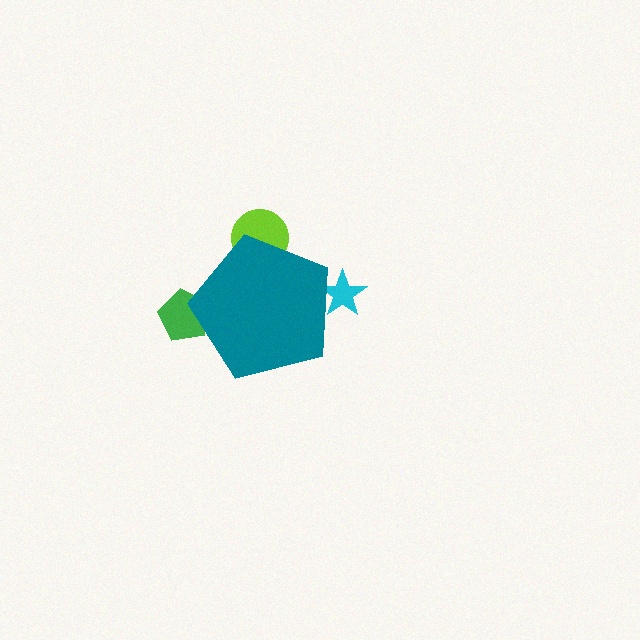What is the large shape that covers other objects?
A teal pentagon.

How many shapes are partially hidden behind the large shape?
3 shapes are partially hidden.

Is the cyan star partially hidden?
Yes, the cyan star is partially hidden behind the teal pentagon.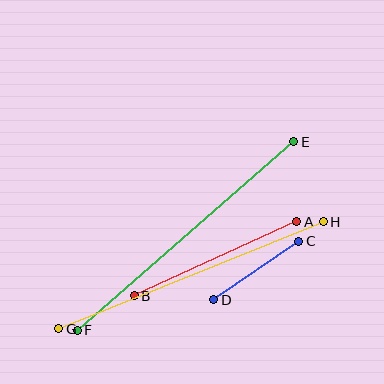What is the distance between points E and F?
The distance is approximately 287 pixels.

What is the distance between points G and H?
The distance is approximately 285 pixels.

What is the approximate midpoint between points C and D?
The midpoint is at approximately (256, 270) pixels.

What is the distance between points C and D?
The distance is approximately 103 pixels.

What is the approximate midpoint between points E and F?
The midpoint is at approximately (186, 236) pixels.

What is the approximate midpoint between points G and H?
The midpoint is at approximately (191, 275) pixels.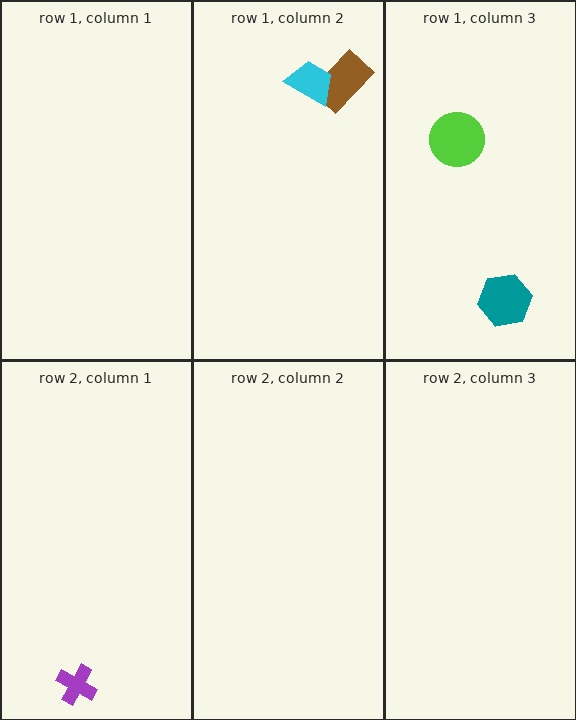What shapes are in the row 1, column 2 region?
The brown rectangle, the cyan trapezoid.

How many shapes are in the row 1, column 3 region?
2.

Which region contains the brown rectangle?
The row 1, column 2 region.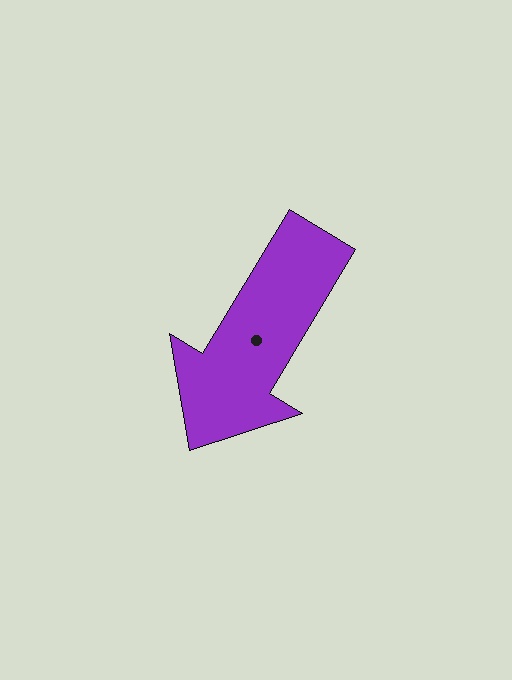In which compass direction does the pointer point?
Southwest.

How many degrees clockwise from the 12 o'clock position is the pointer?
Approximately 211 degrees.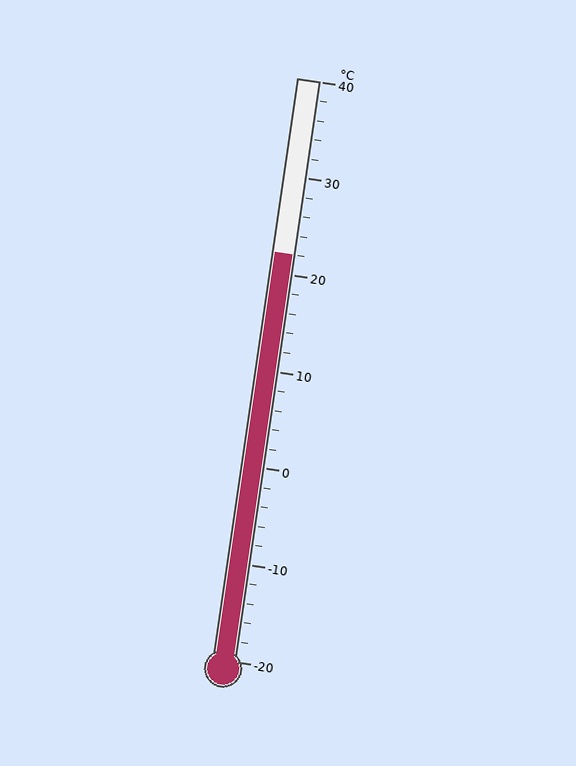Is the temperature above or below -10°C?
The temperature is above -10°C.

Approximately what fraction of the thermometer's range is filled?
The thermometer is filled to approximately 70% of its range.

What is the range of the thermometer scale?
The thermometer scale ranges from -20°C to 40°C.